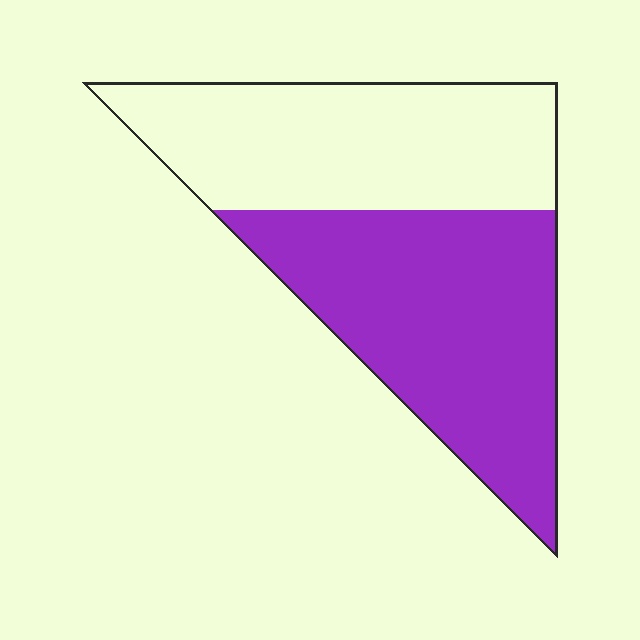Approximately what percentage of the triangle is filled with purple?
Approximately 55%.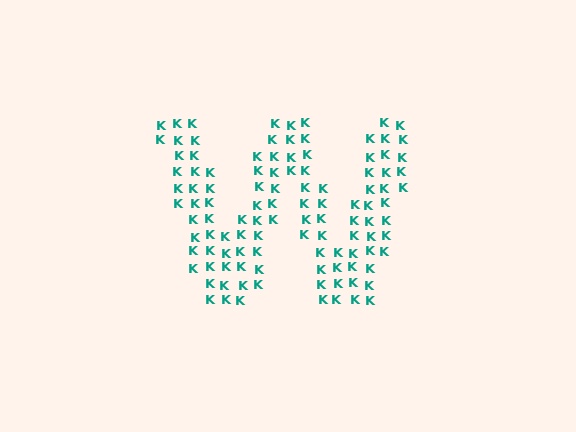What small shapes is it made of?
It is made of small letter K's.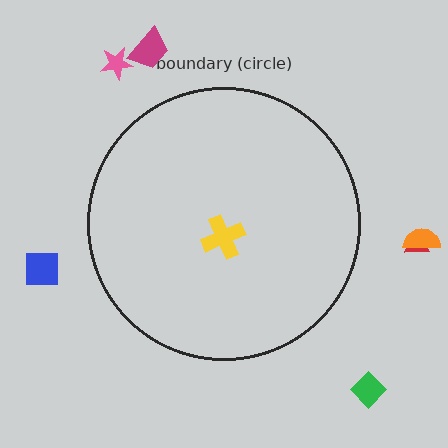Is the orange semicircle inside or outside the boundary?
Outside.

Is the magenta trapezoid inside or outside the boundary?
Outside.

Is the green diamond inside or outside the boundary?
Outside.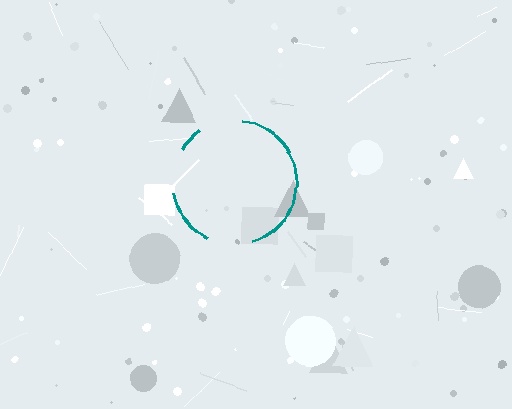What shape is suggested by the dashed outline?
The dashed outline suggests a circle.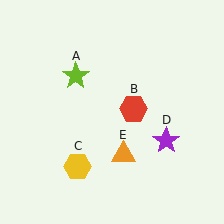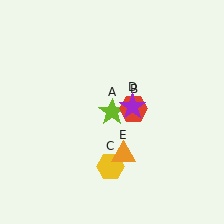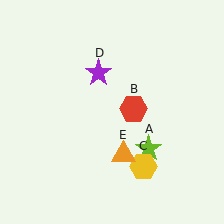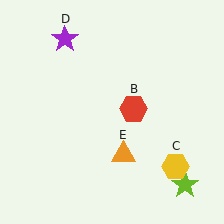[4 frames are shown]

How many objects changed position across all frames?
3 objects changed position: lime star (object A), yellow hexagon (object C), purple star (object D).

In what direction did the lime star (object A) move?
The lime star (object A) moved down and to the right.